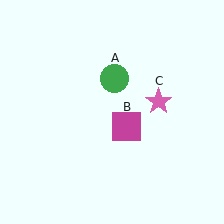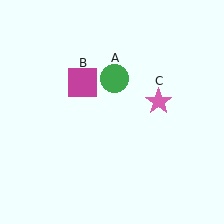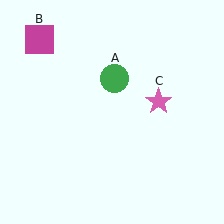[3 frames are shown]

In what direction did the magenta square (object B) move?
The magenta square (object B) moved up and to the left.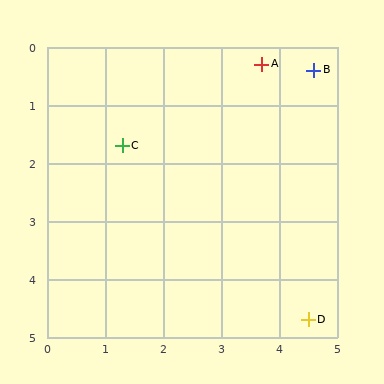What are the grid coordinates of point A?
Point A is at approximately (3.7, 0.3).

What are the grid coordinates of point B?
Point B is at approximately (4.6, 0.4).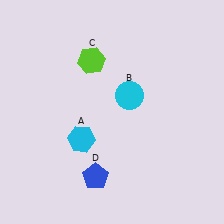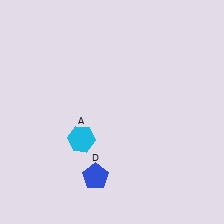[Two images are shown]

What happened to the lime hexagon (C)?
The lime hexagon (C) was removed in Image 2. It was in the top-left area of Image 1.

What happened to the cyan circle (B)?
The cyan circle (B) was removed in Image 2. It was in the top-right area of Image 1.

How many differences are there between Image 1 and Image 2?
There are 2 differences between the two images.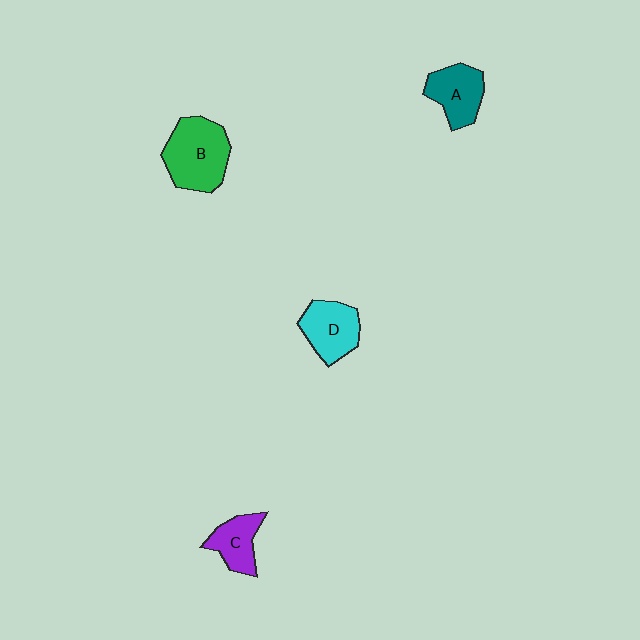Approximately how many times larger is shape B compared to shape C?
Approximately 1.8 times.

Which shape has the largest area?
Shape B (green).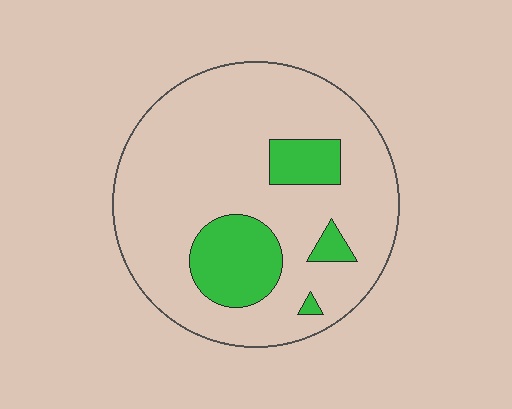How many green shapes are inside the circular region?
4.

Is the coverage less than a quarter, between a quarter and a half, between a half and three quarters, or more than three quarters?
Less than a quarter.